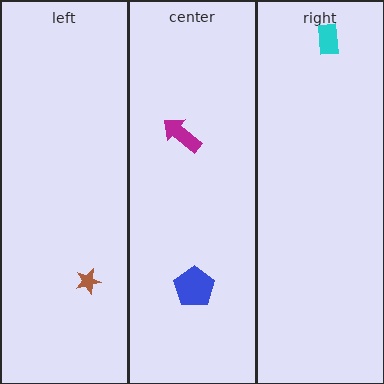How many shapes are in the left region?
1.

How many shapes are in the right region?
1.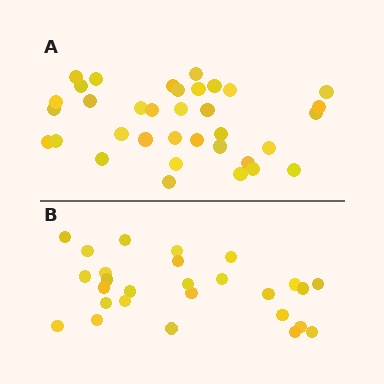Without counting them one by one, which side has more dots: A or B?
Region A (the top region) has more dots.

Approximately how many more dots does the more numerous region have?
Region A has roughly 8 or so more dots than region B.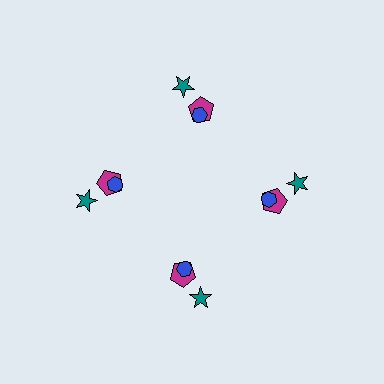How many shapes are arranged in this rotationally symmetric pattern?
There are 12 shapes, arranged in 4 groups of 3.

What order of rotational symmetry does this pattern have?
This pattern has 4-fold rotational symmetry.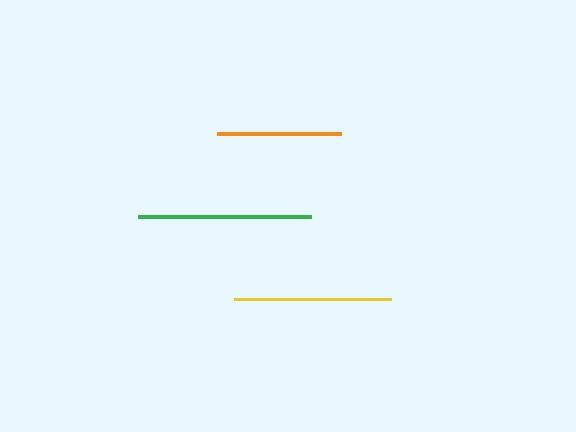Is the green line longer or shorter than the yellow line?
The green line is longer than the yellow line.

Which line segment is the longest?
The green line is the longest at approximately 174 pixels.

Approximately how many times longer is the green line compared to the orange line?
The green line is approximately 1.4 times the length of the orange line.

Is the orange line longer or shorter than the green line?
The green line is longer than the orange line.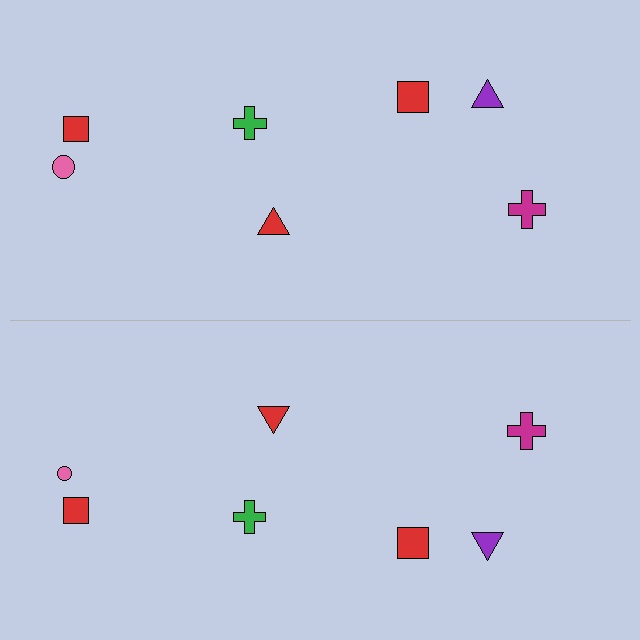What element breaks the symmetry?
The pink circle on the bottom side has a different size than its mirror counterpart.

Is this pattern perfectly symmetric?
No, the pattern is not perfectly symmetric. The pink circle on the bottom side has a different size than its mirror counterpart.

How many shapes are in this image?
There are 14 shapes in this image.